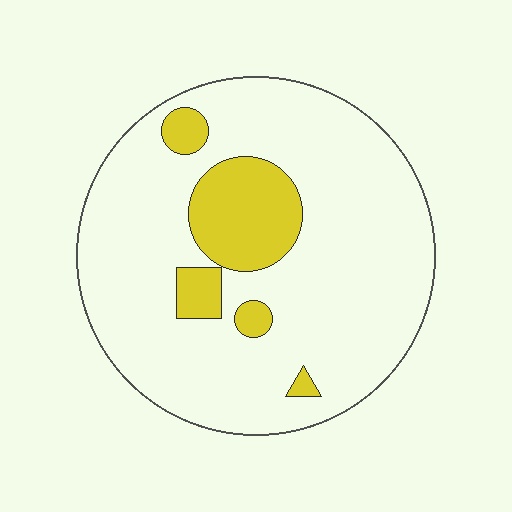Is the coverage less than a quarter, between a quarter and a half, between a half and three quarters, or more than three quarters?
Less than a quarter.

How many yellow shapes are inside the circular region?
5.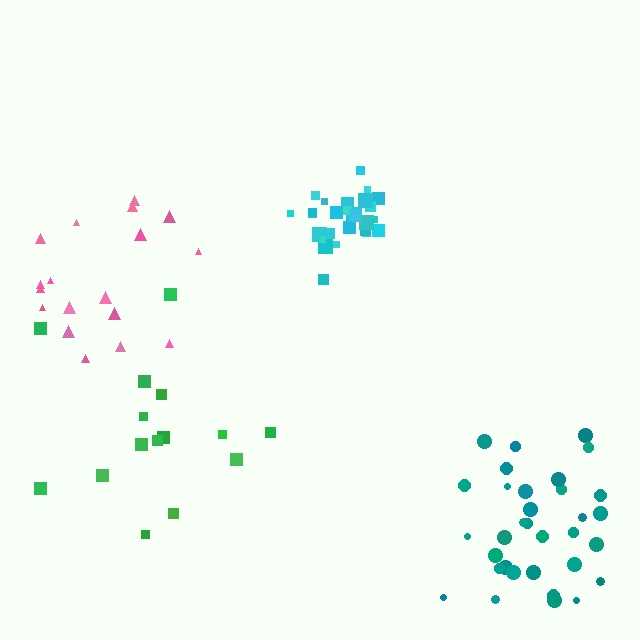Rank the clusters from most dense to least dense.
cyan, teal, green, pink.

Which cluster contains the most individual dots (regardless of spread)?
Teal (33).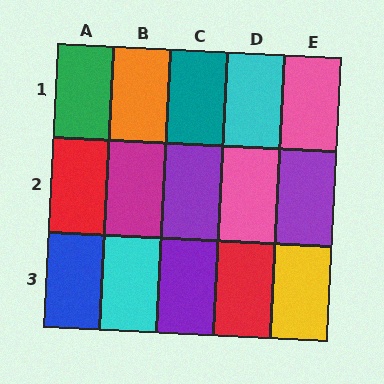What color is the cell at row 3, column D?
Red.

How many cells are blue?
1 cell is blue.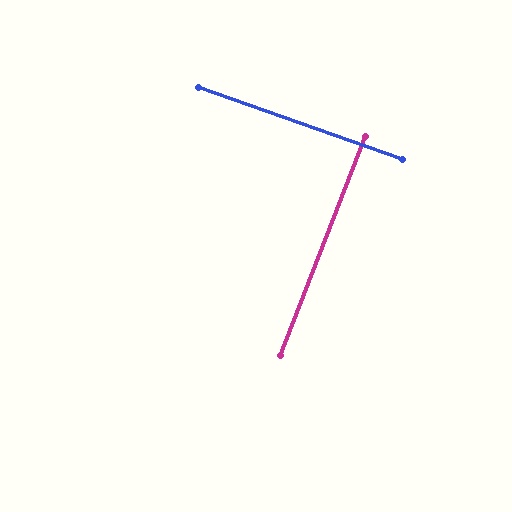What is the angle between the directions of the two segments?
Approximately 88 degrees.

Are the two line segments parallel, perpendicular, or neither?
Perpendicular — they meet at approximately 88°.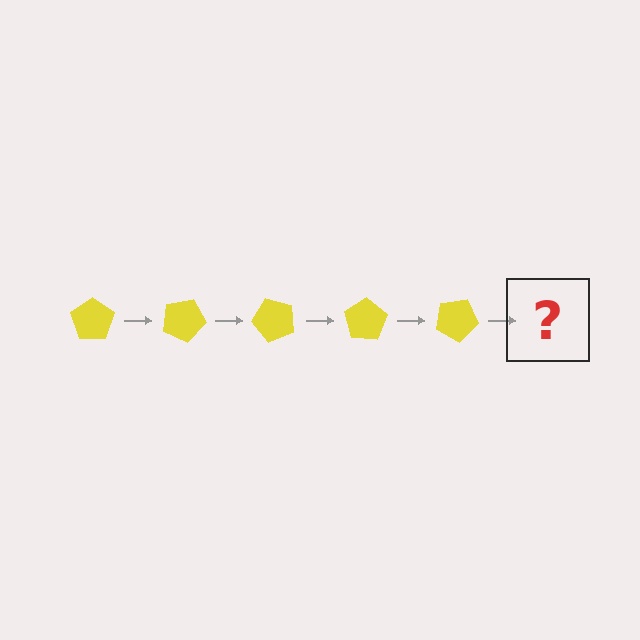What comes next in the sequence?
The next element should be a yellow pentagon rotated 125 degrees.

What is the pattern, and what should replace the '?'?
The pattern is that the pentagon rotates 25 degrees each step. The '?' should be a yellow pentagon rotated 125 degrees.